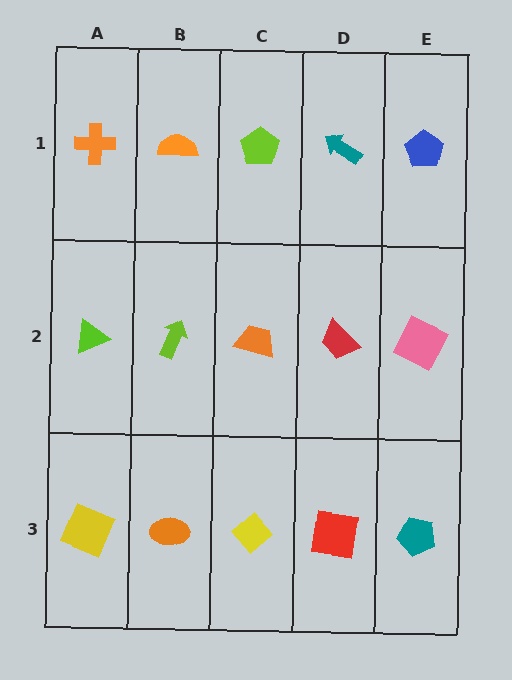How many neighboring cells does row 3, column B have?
3.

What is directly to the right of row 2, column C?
A red trapezoid.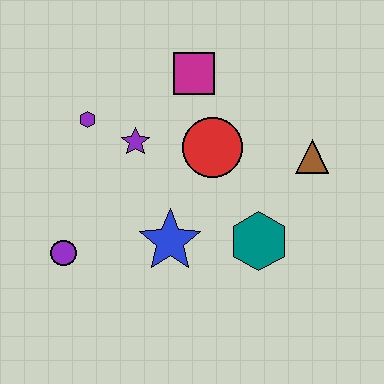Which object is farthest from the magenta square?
The purple circle is farthest from the magenta square.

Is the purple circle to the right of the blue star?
No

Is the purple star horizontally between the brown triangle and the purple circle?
Yes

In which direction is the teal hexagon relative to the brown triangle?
The teal hexagon is below the brown triangle.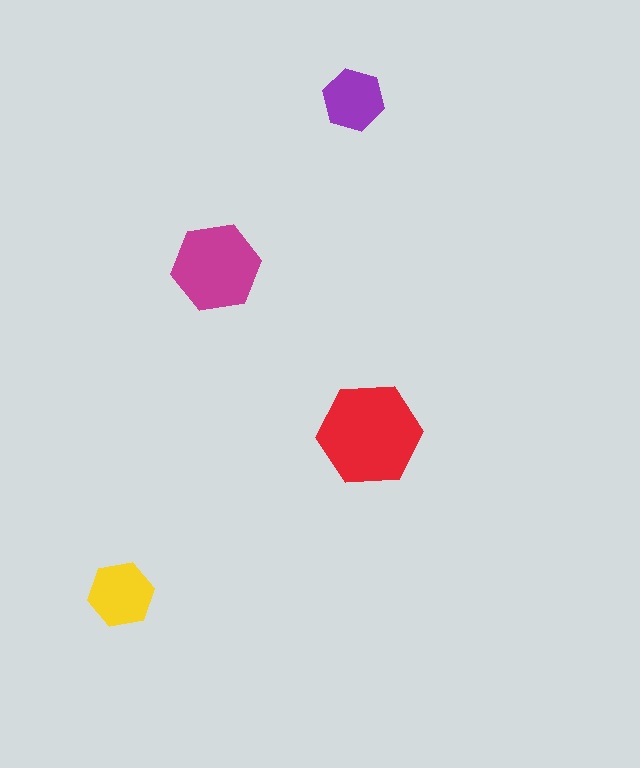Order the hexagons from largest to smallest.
the red one, the magenta one, the yellow one, the purple one.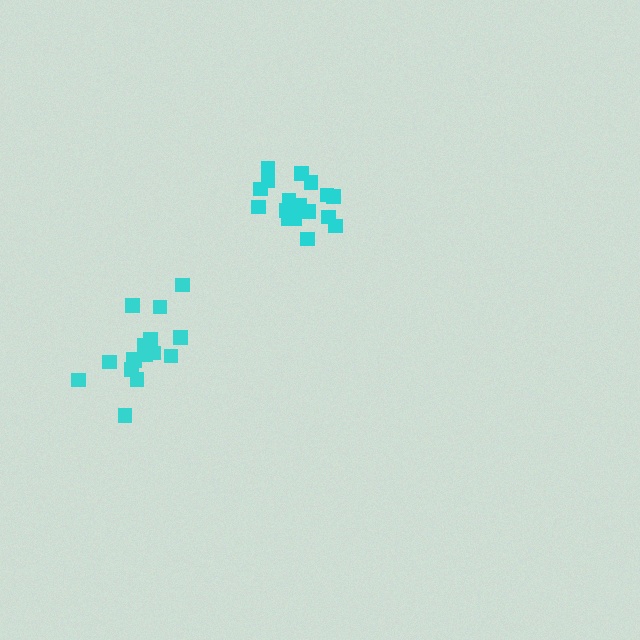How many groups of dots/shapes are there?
There are 2 groups.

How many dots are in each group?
Group 1: 18 dots, Group 2: 16 dots (34 total).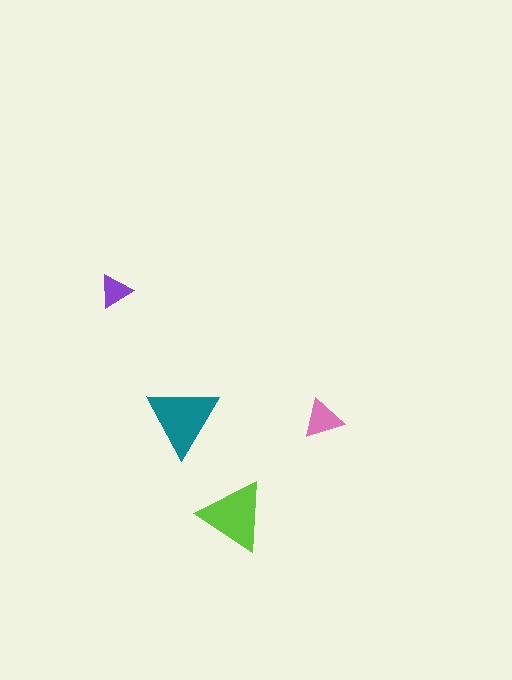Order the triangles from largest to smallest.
the teal one, the lime one, the pink one, the purple one.